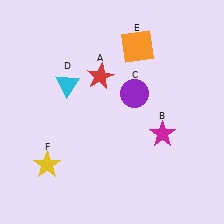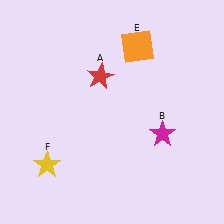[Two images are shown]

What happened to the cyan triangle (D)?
The cyan triangle (D) was removed in Image 2. It was in the top-left area of Image 1.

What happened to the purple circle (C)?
The purple circle (C) was removed in Image 2. It was in the top-right area of Image 1.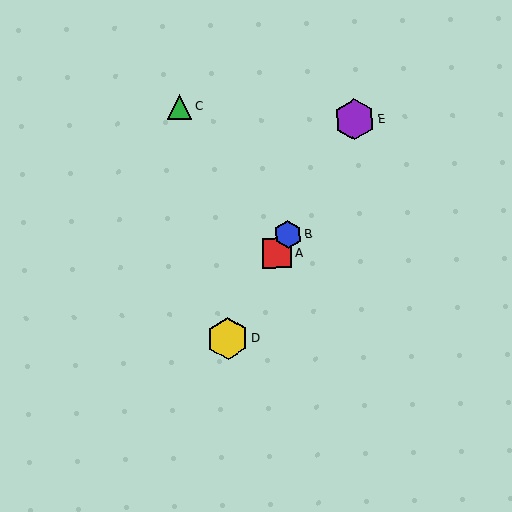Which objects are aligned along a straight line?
Objects A, B, D, E are aligned along a straight line.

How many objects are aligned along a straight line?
4 objects (A, B, D, E) are aligned along a straight line.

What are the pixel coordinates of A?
Object A is at (277, 253).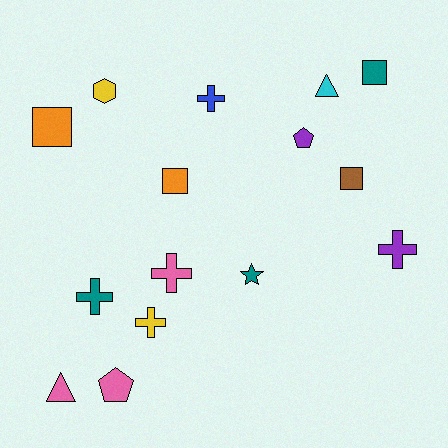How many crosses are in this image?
There are 5 crosses.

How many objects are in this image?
There are 15 objects.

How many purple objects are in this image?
There are 2 purple objects.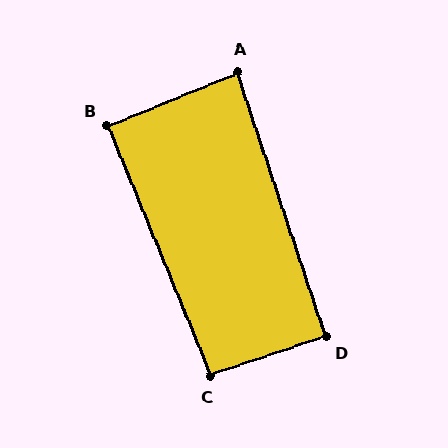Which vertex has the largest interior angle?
C, at approximately 94 degrees.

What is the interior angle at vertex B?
Approximately 90 degrees (approximately right).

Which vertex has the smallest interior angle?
A, at approximately 86 degrees.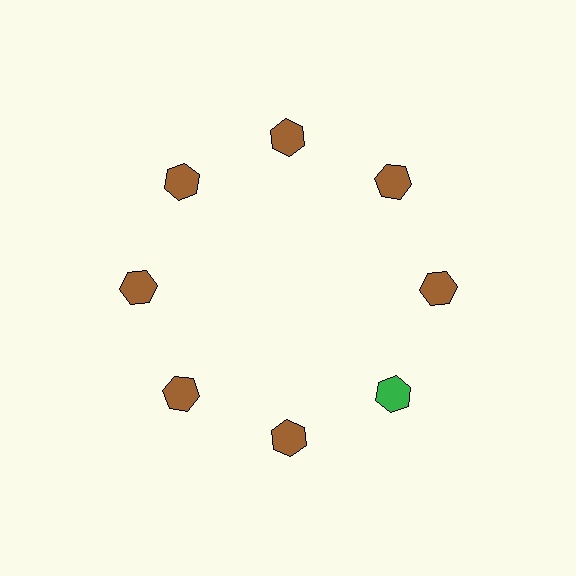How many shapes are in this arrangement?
There are 8 shapes arranged in a ring pattern.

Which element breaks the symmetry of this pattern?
The green hexagon at roughly the 4 o'clock position breaks the symmetry. All other shapes are brown hexagons.